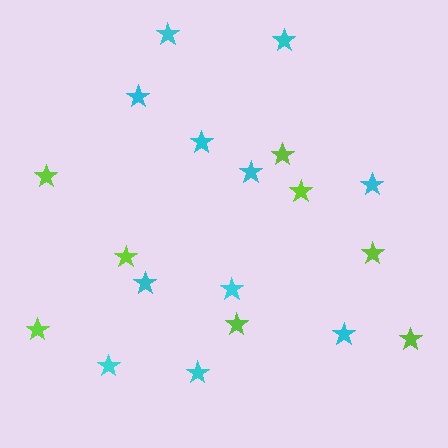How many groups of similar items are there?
There are 2 groups: one group of cyan stars (11) and one group of lime stars (8).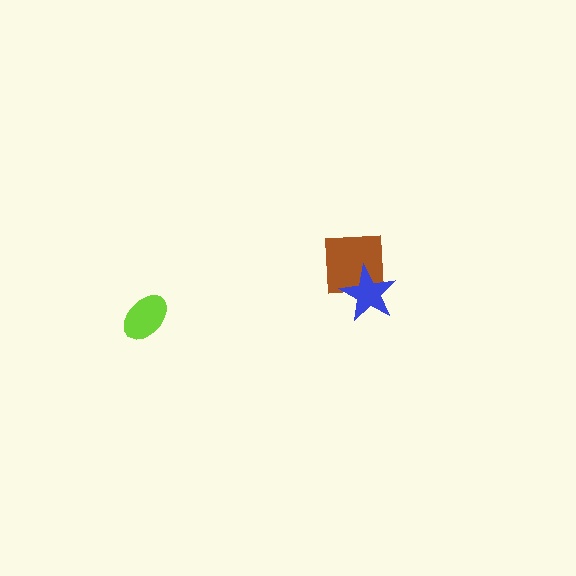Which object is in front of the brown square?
The blue star is in front of the brown square.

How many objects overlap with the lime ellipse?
0 objects overlap with the lime ellipse.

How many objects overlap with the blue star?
1 object overlaps with the blue star.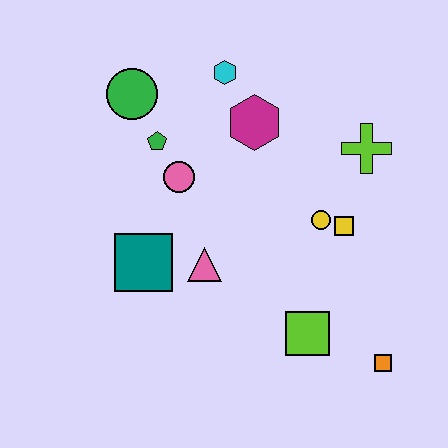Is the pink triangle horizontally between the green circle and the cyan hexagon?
Yes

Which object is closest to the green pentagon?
The pink circle is closest to the green pentagon.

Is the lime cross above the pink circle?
Yes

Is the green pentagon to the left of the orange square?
Yes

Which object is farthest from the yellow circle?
The green circle is farthest from the yellow circle.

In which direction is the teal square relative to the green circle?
The teal square is below the green circle.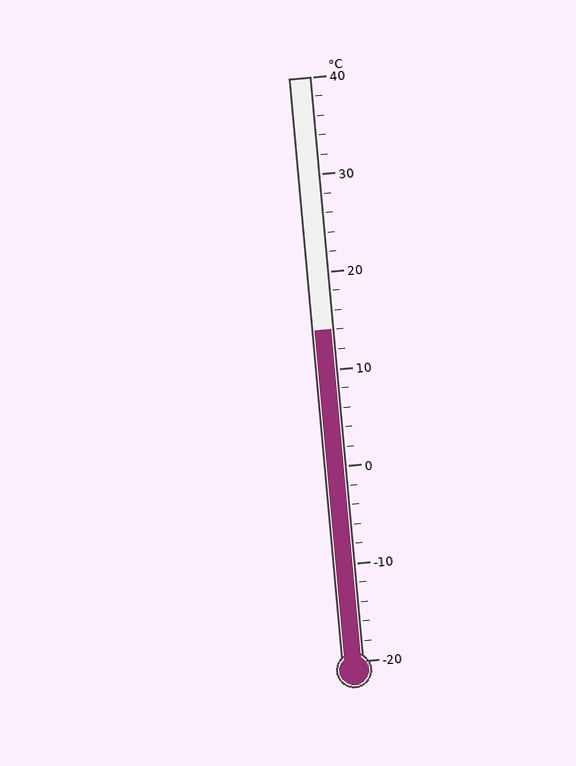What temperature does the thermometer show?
The thermometer shows approximately 14°C.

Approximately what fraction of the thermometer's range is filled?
The thermometer is filled to approximately 55% of its range.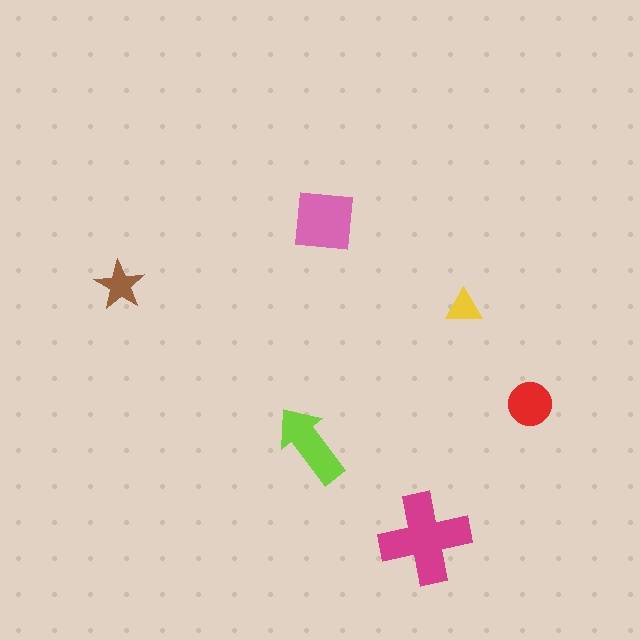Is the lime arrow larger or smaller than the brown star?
Larger.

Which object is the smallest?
The yellow triangle.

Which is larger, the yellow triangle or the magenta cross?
The magenta cross.